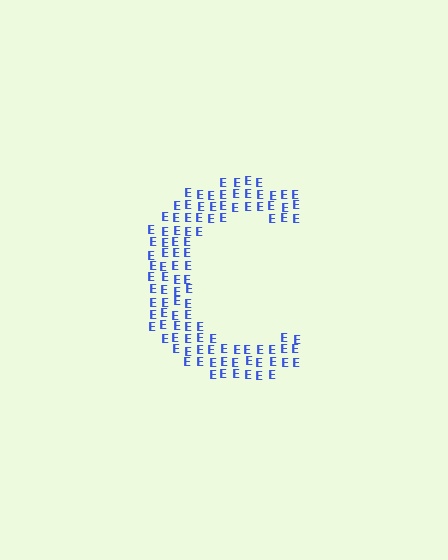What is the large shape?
The large shape is the letter C.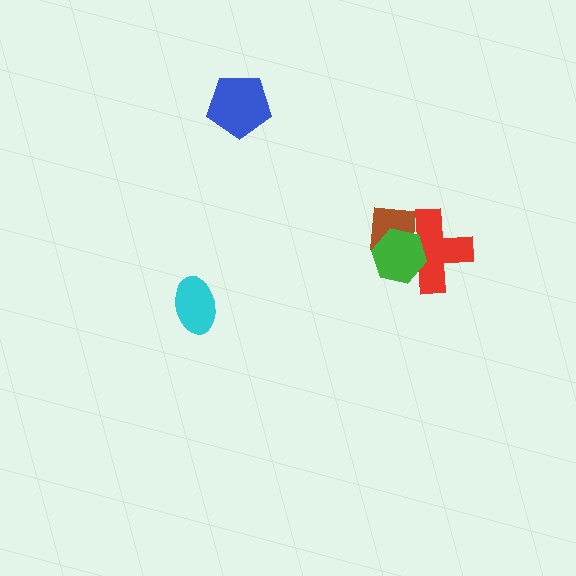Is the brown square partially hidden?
Yes, it is partially covered by another shape.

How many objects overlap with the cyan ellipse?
0 objects overlap with the cyan ellipse.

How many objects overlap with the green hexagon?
2 objects overlap with the green hexagon.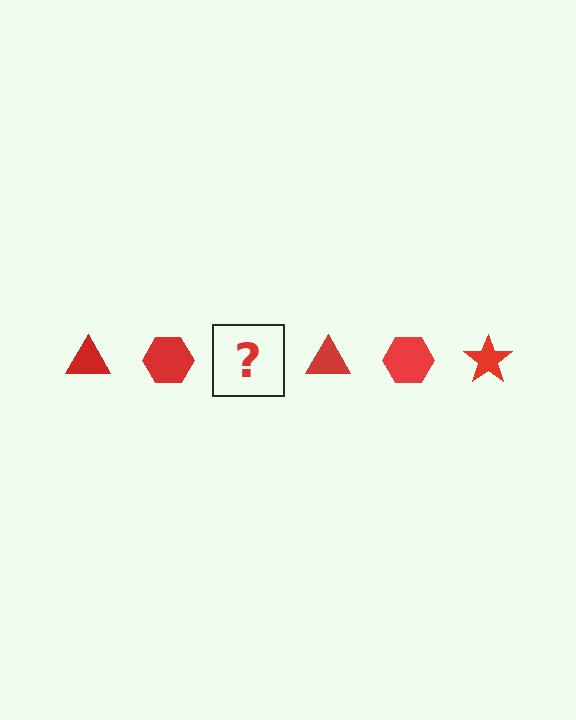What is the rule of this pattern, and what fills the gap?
The rule is that the pattern cycles through triangle, hexagon, star shapes in red. The gap should be filled with a red star.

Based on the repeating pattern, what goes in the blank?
The blank should be a red star.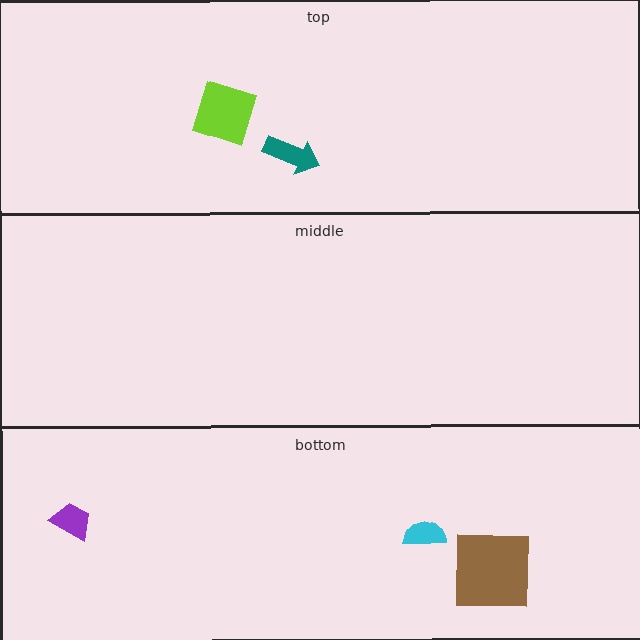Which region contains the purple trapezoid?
The bottom region.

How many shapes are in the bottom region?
3.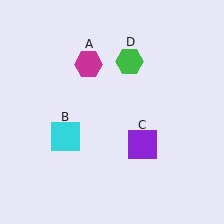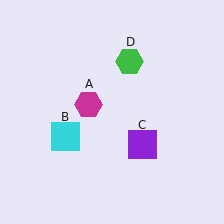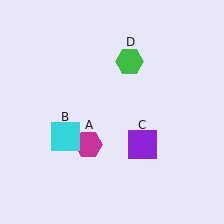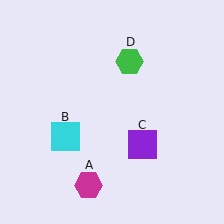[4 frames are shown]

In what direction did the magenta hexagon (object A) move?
The magenta hexagon (object A) moved down.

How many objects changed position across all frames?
1 object changed position: magenta hexagon (object A).